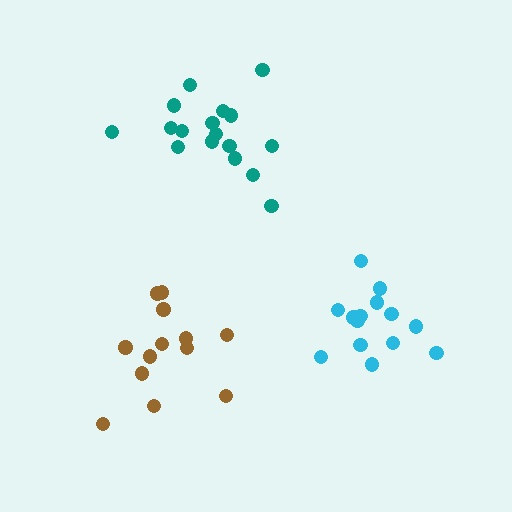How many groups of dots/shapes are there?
There are 3 groups.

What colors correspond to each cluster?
The clusters are colored: brown, teal, cyan.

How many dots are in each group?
Group 1: 14 dots, Group 2: 17 dots, Group 3: 14 dots (45 total).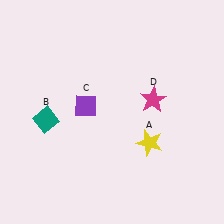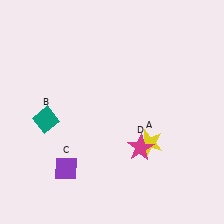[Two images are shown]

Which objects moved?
The objects that moved are: the purple diamond (C), the magenta star (D).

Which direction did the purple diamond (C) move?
The purple diamond (C) moved down.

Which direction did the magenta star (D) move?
The magenta star (D) moved down.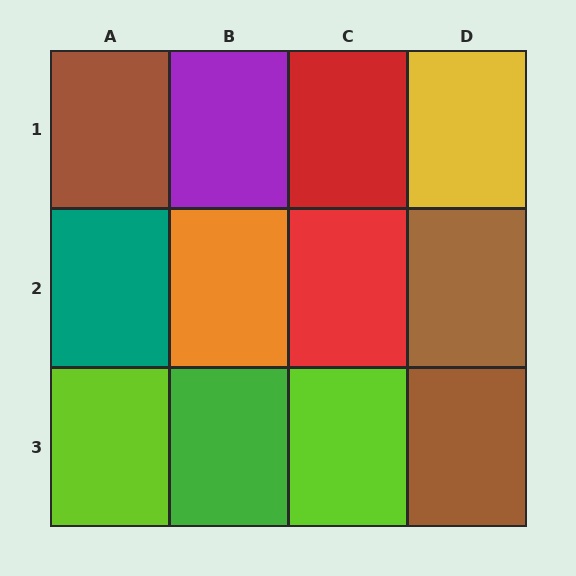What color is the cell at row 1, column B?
Purple.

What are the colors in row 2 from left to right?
Teal, orange, red, brown.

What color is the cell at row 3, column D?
Brown.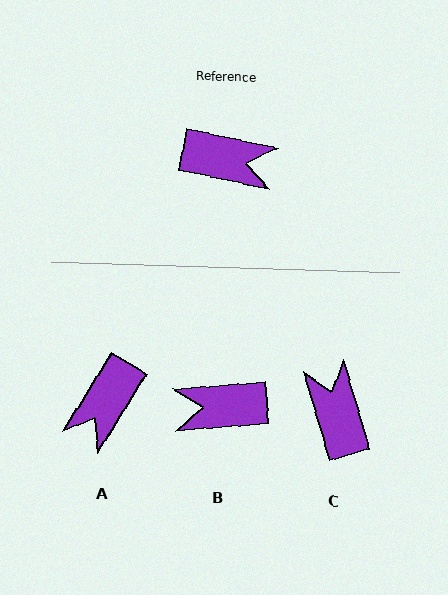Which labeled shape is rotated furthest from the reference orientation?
B, about 164 degrees away.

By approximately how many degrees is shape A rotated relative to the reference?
Approximately 110 degrees clockwise.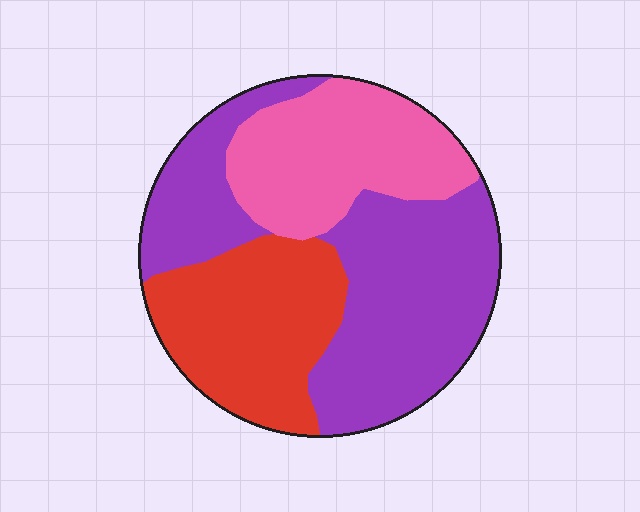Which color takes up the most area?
Purple, at roughly 45%.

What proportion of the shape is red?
Red covers around 25% of the shape.